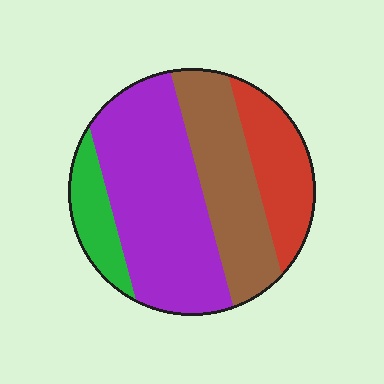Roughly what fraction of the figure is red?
Red takes up about one sixth (1/6) of the figure.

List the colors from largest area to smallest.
From largest to smallest: purple, brown, red, green.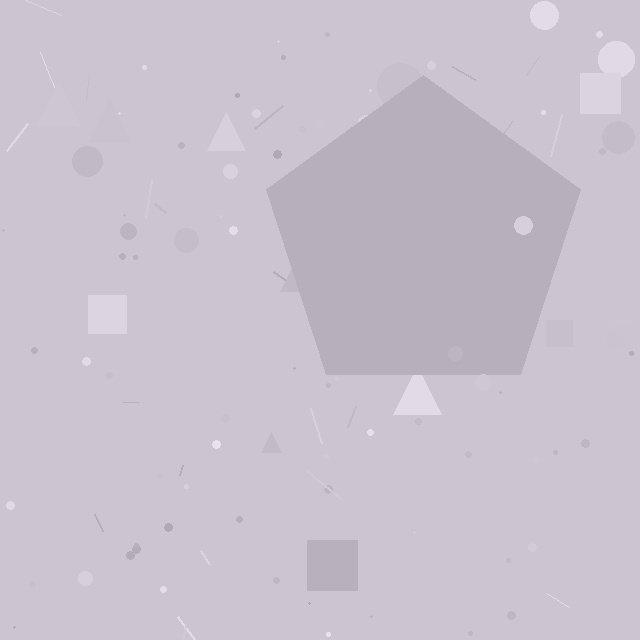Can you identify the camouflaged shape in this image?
The camouflaged shape is a pentagon.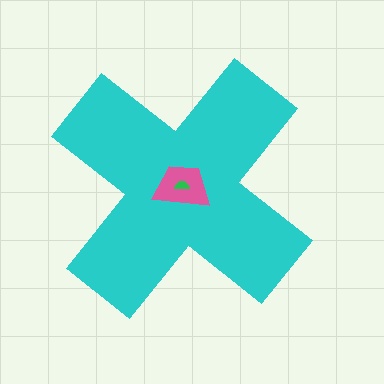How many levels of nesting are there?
3.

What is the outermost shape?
The cyan cross.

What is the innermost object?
The green semicircle.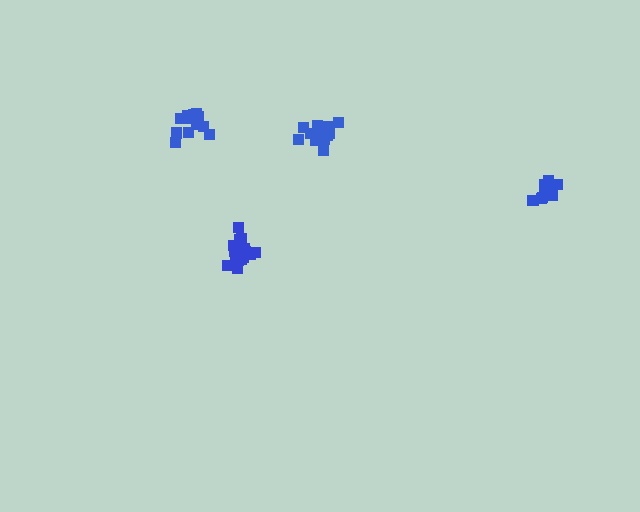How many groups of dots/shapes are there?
There are 4 groups.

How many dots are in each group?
Group 1: 13 dots, Group 2: 16 dots, Group 3: 11 dots, Group 4: 14 dots (54 total).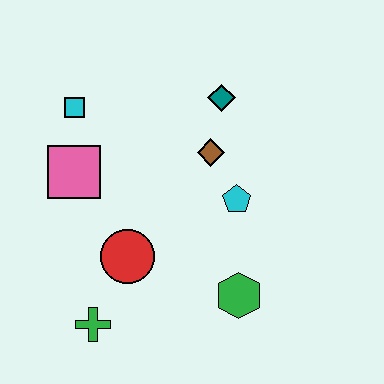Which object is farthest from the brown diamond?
The green cross is farthest from the brown diamond.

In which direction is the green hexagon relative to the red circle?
The green hexagon is to the right of the red circle.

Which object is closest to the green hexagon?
The cyan pentagon is closest to the green hexagon.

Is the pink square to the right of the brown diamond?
No